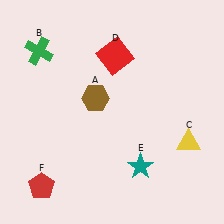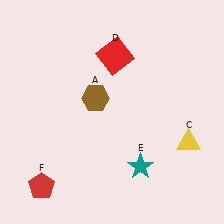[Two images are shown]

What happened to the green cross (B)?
The green cross (B) was removed in Image 2. It was in the top-left area of Image 1.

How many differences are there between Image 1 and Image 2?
There is 1 difference between the two images.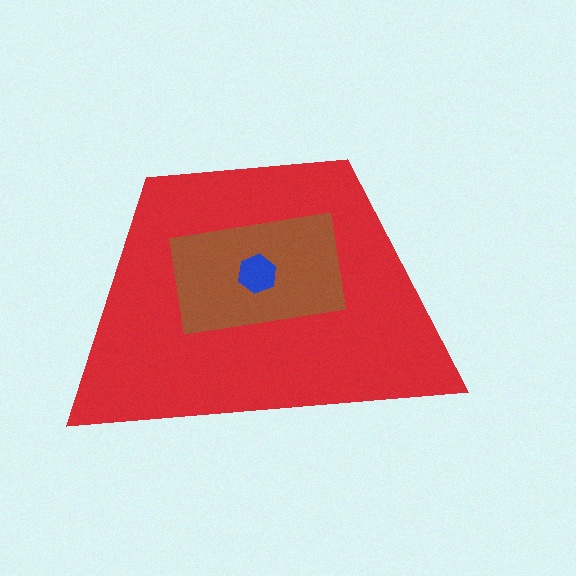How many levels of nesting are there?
3.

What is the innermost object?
The blue hexagon.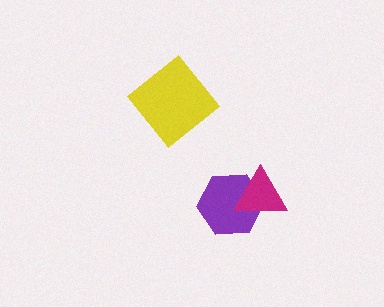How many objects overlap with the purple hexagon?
1 object overlaps with the purple hexagon.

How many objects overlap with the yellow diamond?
0 objects overlap with the yellow diamond.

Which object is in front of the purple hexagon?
The magenta triangle is in front of the purple hexagon.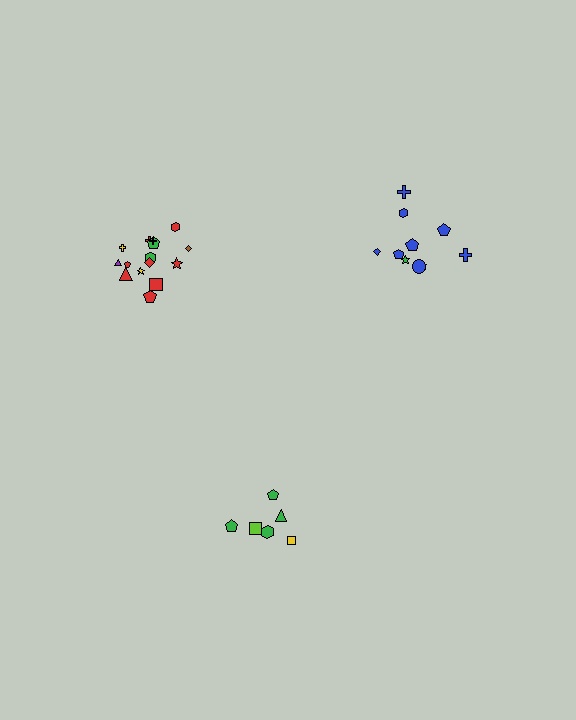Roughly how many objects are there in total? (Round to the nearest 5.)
Roughly 30 objects in total.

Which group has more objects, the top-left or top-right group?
The top-left group.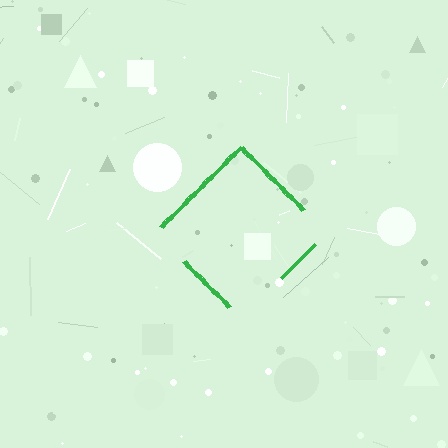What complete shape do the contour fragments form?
The contour fragments form a diamond.